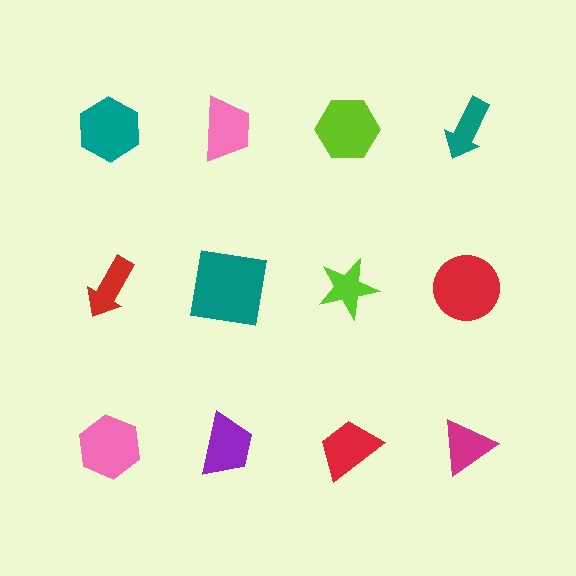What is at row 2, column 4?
A red circle.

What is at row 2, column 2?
A teal square.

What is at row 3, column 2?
A purple trapezoid.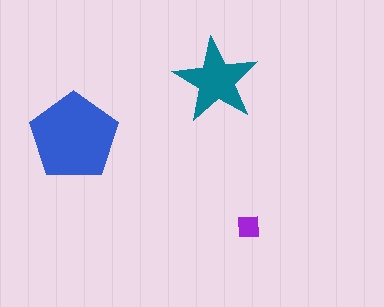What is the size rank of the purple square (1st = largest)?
3rd.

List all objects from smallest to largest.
The purple square, the teal star, the blue pentagon.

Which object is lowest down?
The purple square is bottommost.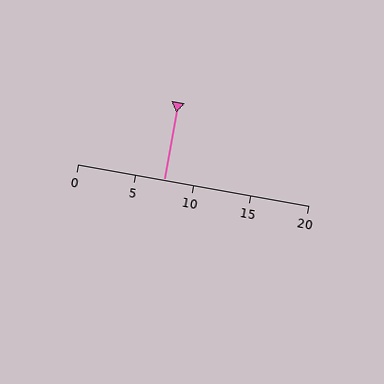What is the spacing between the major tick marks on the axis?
The major ticks are spaced 5 apart.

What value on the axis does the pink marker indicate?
The marker indicates approximately 7.5.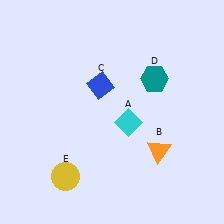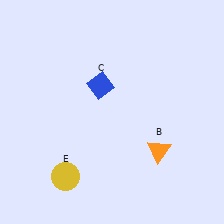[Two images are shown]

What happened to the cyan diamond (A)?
The cyan diamond (A) was removed in Image 2. It was in the bottom-right area of Image 1.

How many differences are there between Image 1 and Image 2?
There are 2 differences between the two images.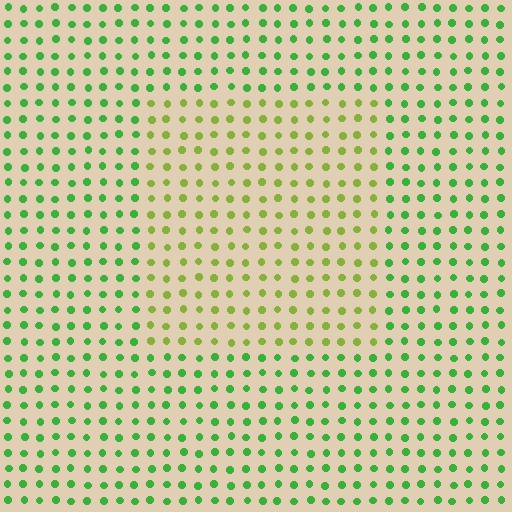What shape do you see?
I see a rectangle.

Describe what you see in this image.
The image is filled with small green elements in a uniform arrangement. A rectangle-shaped region is visible where the elements are tinted to a slightly different hue, forming a subtle color boundary.